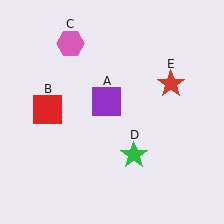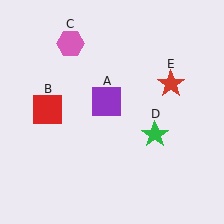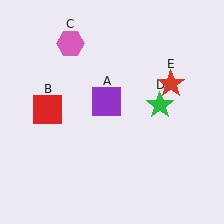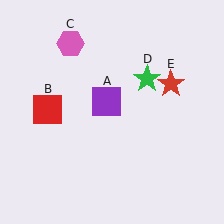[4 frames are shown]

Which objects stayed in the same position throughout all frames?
Purple square (object A) and red square (object B) and pink hexagon (object C) and red star (object E) remained stationary.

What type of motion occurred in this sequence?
The green star (object D) rotated counterclockwise around the center of the scene.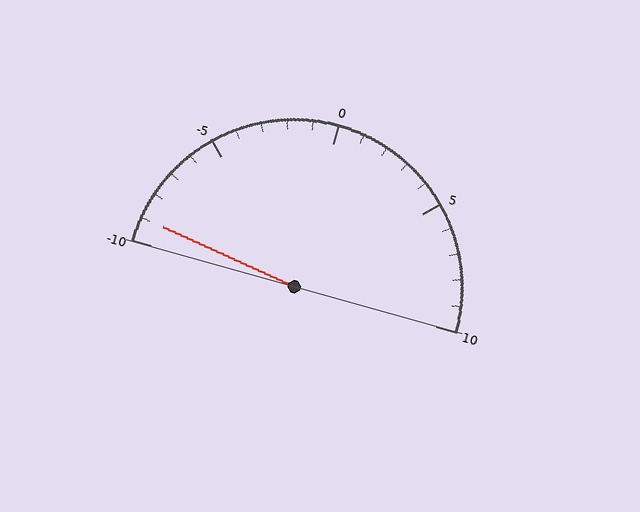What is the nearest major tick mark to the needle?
The nearest major tick mark is -10.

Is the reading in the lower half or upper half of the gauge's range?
The reading is in the lower half of the range (-10 to 10).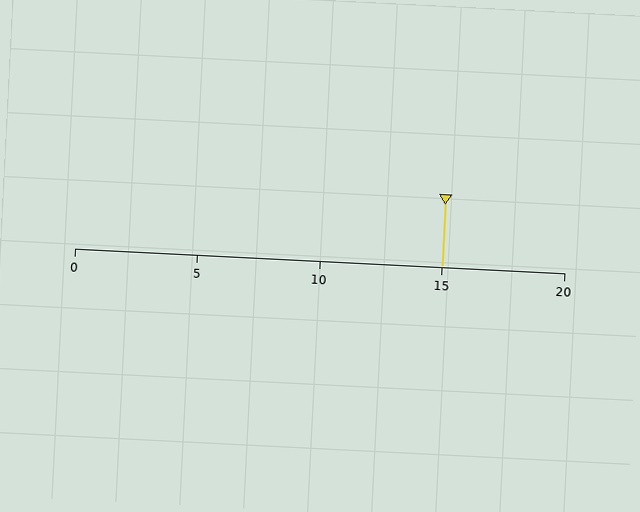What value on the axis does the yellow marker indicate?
The marker indicates approximately 15.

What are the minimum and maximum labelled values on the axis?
The axis runs from 0 to 20.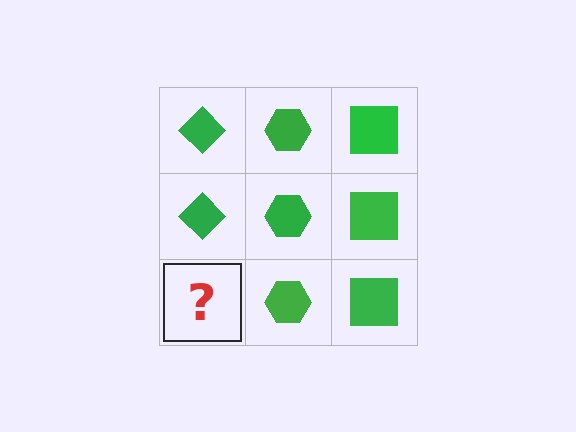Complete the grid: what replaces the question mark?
The question mark should be replaced with a green diamond.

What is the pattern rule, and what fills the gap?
The rule is that each column has a consistent shape. The gap should be filled with a green diamond.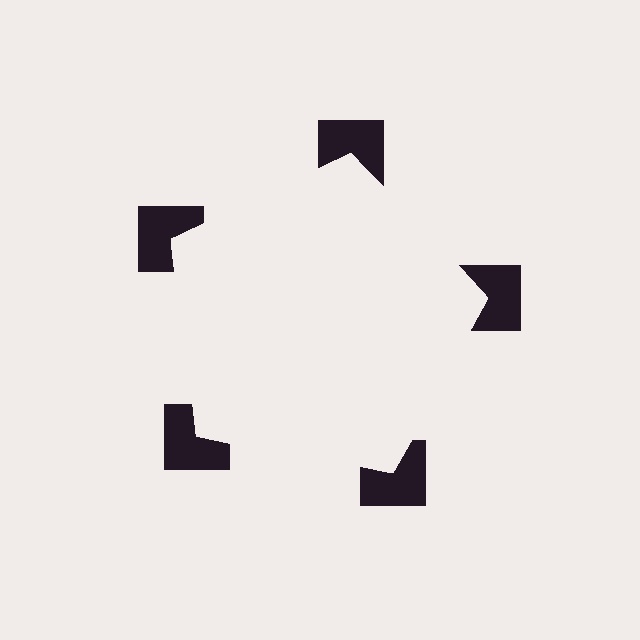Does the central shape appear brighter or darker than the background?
It typically appears slightly brighter than the background, even though no actual brightness change is drawn.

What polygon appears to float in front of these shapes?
An illusory pentagon — its edges are inferred from the aligned wedge cuts in the notched squares, not physically drawn.